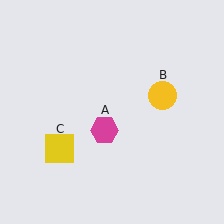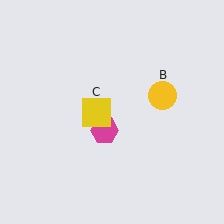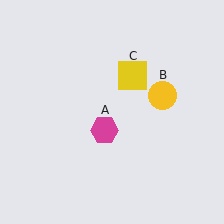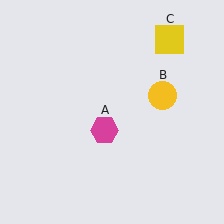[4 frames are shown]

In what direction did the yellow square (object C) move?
The yellow square (object C) moved up and to the right.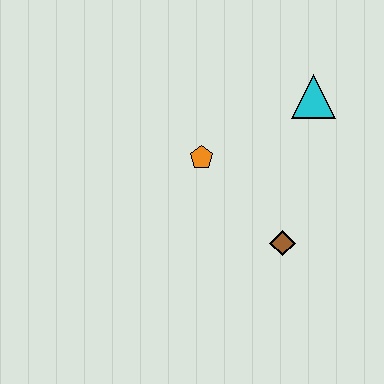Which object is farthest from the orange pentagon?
The cyan triangle is farthest from the orange pentagon.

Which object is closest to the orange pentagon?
The brown diamond is closest to the orange pentagon.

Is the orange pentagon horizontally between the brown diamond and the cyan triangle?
No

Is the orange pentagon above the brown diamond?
Yes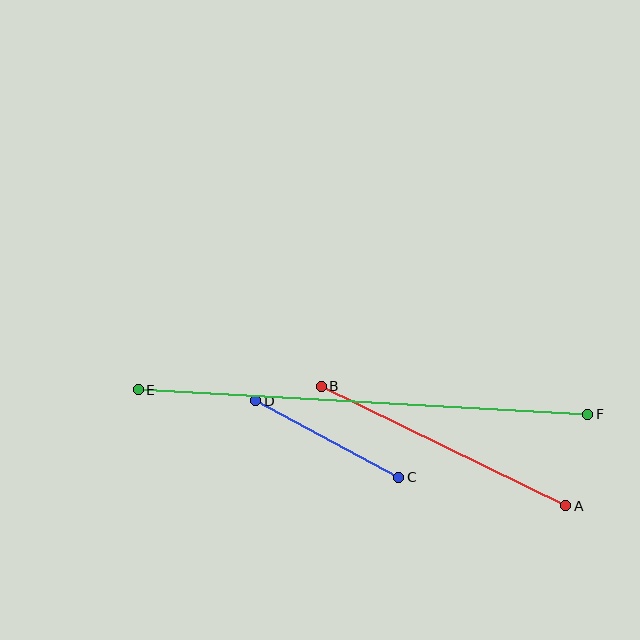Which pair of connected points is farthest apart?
Points E and F are farthest apart.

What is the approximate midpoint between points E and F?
The midpoint is at approximately (363, 402) pixels.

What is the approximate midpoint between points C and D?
The midpoint is at approximately (327, 439) pixels.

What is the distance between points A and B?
The distance is approximately 272 pixels.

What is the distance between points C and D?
The distance is approximately 162 pixels.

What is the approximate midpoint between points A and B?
The midpoint is at approximately (444, 446) pixels.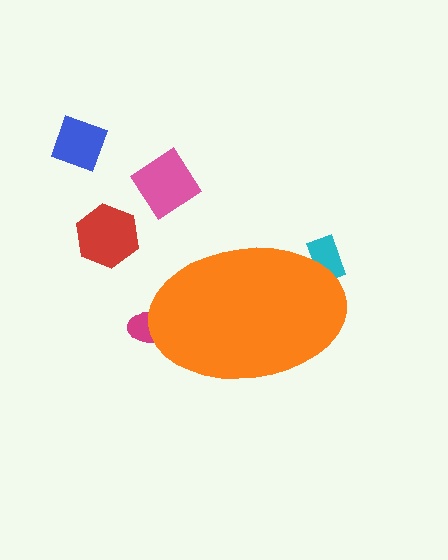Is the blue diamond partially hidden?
No, the blue diamond is fully visible.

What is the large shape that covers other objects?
An orange ellipse.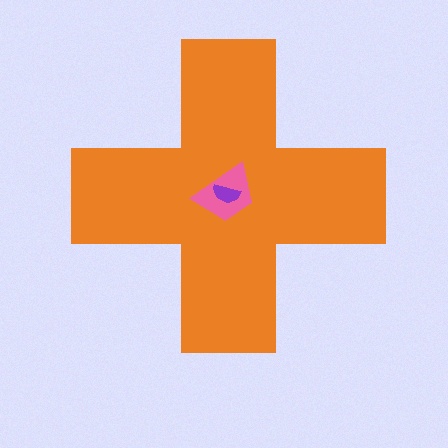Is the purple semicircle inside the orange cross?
Yes.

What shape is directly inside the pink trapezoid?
The purple semicircle.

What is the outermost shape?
The orange cross.